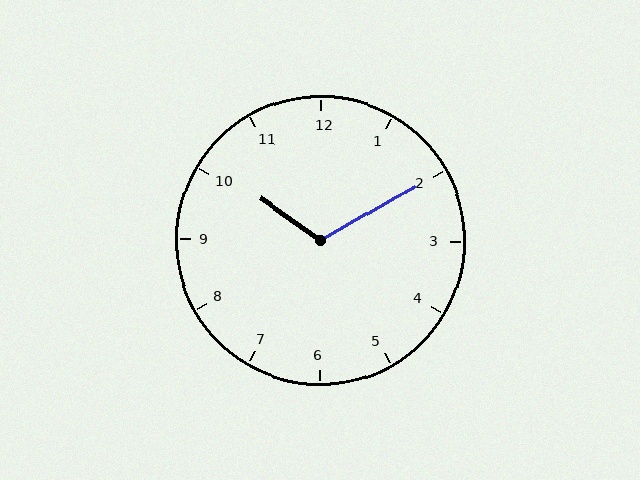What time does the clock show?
10:10.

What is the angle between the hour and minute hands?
Approximately 115 degrees.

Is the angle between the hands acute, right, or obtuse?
It is obtuse.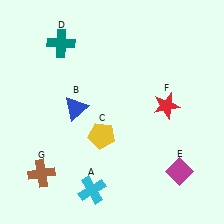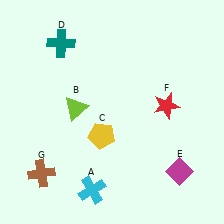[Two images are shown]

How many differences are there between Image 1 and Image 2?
There is 1 difference between the two images.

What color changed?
The triangle (B) changed from blue in Image 1 to lime in Image 2.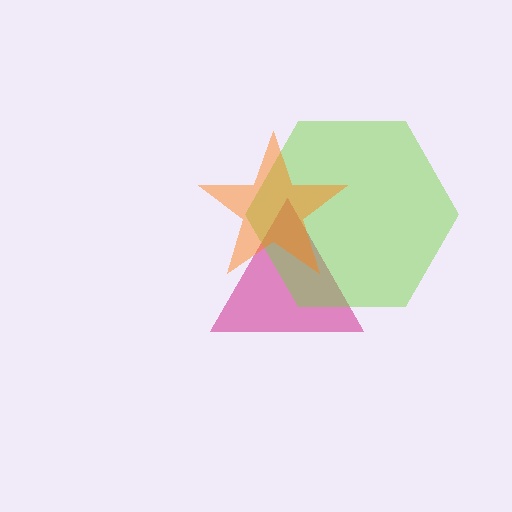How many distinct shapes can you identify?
There are 3 distinct shapes: a magenta triangle, a lime hexagon, an orange star.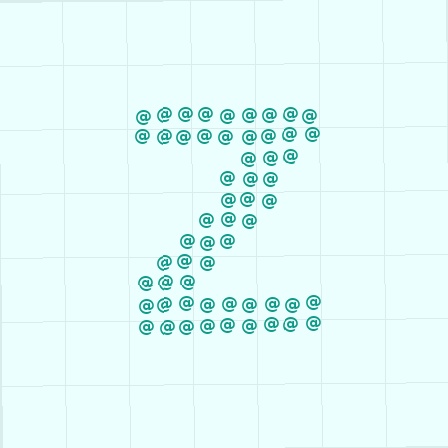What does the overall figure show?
The overall figure shows the letter Z.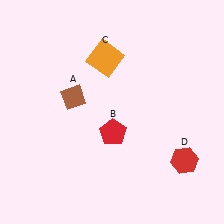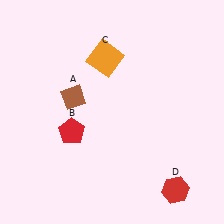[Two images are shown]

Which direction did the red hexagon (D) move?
The red hexagon (D) moved down.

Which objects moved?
The objects that moved are: the red pentagon (B), the red hexagon (D).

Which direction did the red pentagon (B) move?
The red pentagon (B) moved left.